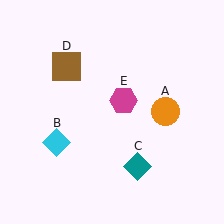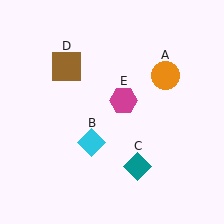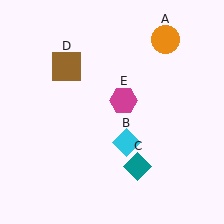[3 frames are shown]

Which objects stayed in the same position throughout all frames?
Teal diamond (object C) and brown square (object D) and magenta hexagon (object E) remained stationary.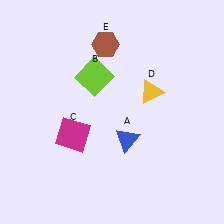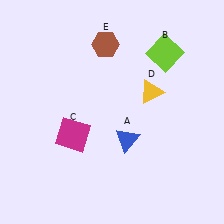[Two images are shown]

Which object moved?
The lime square (B) moved right.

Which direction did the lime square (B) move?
The lime square (B) moved right.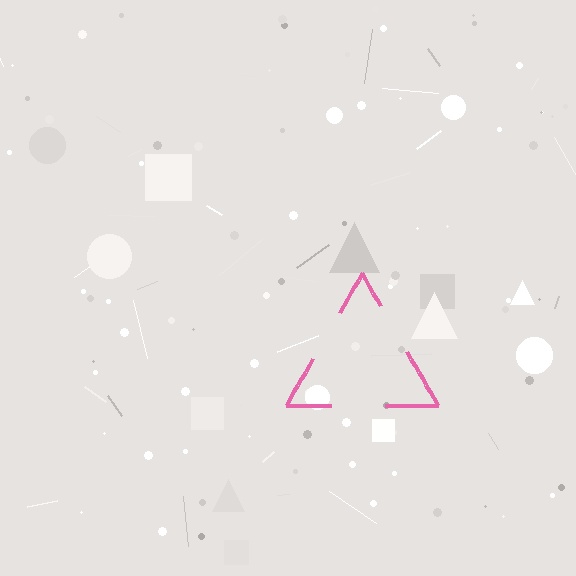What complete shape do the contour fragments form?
The contour fragments form a triangle.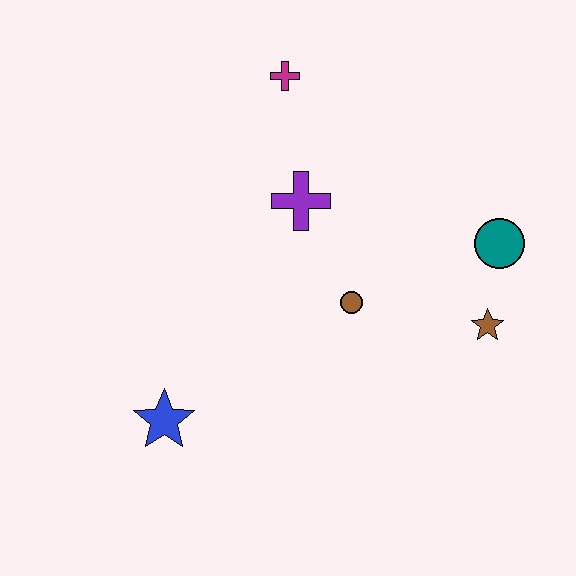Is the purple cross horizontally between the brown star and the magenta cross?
Yes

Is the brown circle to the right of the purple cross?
Yes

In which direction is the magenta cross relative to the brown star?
The magenta cross is above the brown star.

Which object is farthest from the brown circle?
The magenta cross is farthest from the brown circle.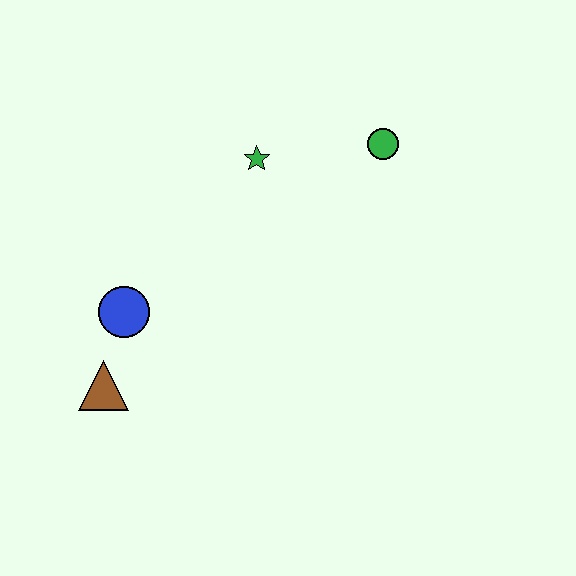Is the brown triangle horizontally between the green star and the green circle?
No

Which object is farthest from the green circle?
The brown triangle is farthest from the green circle.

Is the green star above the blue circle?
Yes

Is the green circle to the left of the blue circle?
No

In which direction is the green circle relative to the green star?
The green circle is to the right of the green star.